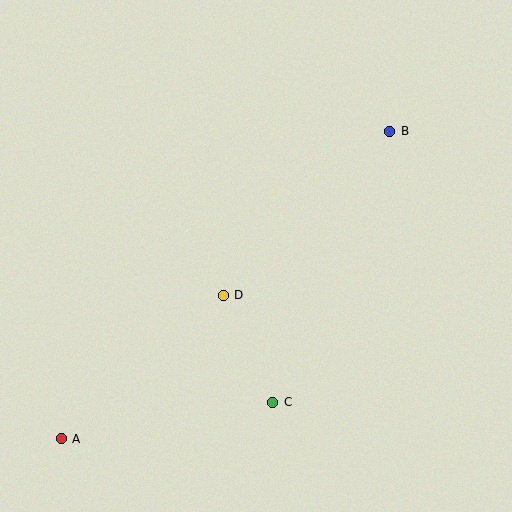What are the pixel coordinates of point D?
Point D is at (223, 295).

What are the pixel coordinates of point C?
Point C is at (273, 402).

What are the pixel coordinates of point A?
Point A is at (61, 439).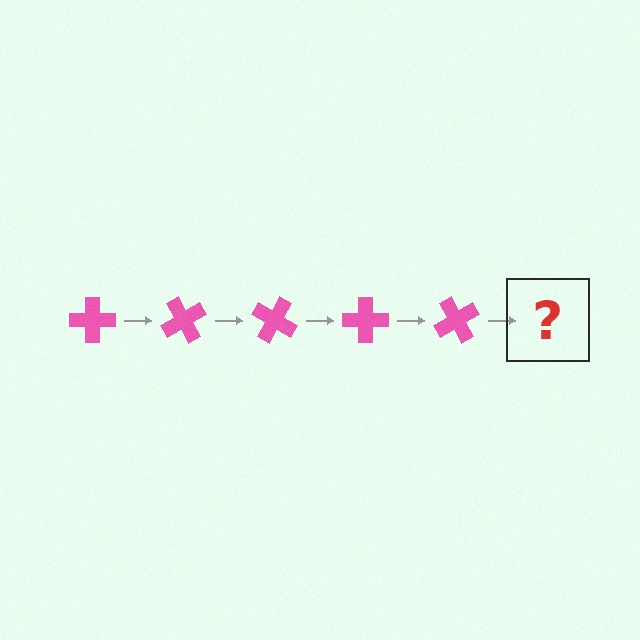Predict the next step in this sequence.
The next step is a pink cross rotated 300 degrees.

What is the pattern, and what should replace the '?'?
The pattern is that the cross rotates 60 degrees each step. The '?' should be a pink cross rotated 300 degrees.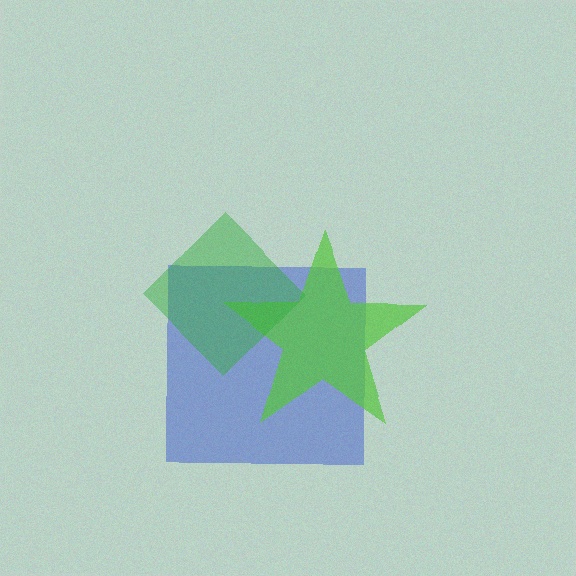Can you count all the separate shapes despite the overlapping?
Yes, there are 3 separate shapes.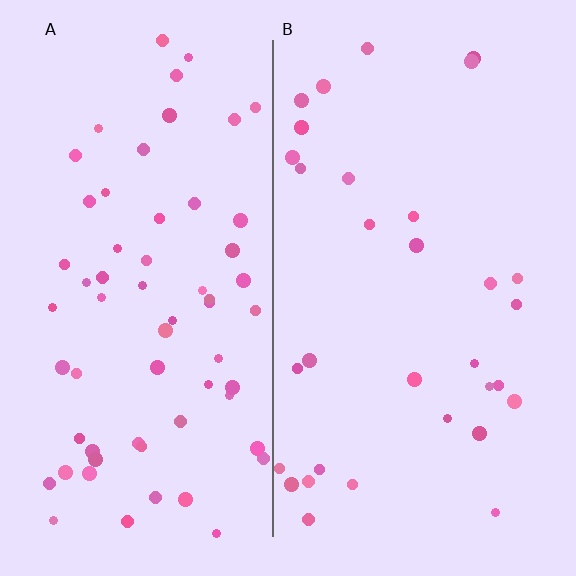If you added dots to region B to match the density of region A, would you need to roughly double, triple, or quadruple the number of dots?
Approximately double.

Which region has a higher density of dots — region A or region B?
A (the left).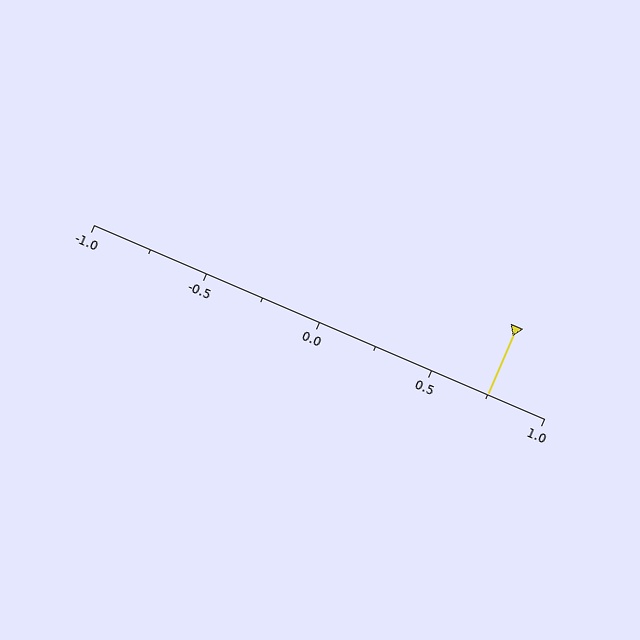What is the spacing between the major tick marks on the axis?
The major ticks are spaced 0.5 apart.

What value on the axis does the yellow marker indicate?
The marker indicates approximately 0.75.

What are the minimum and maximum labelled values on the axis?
The axis runs from -1.0 to 1.0.